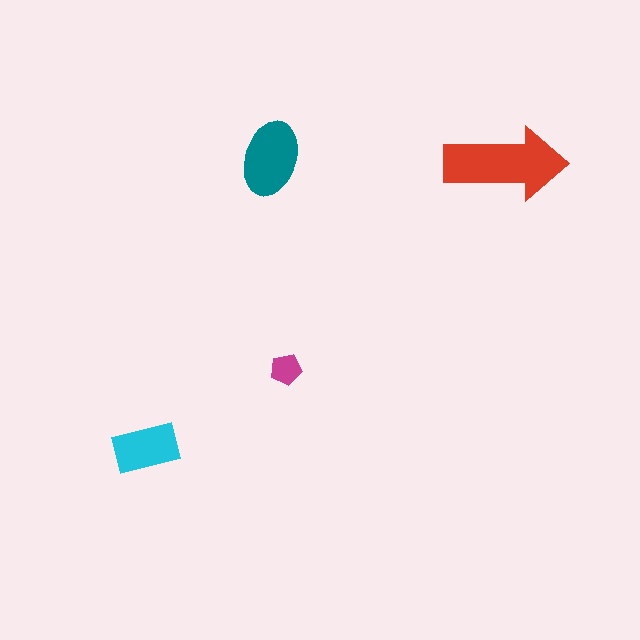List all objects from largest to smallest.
The red arrow, the teal ellipse, the cyan rectangle, the magenta pentagon.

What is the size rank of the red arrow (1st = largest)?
1st.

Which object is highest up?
The teal ellipse is topmost.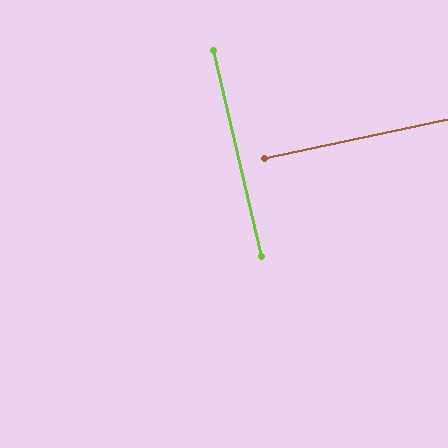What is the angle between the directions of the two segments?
Approximately 89 degrees.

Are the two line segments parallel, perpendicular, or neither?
Perpendicular — they meet at approximately 89°.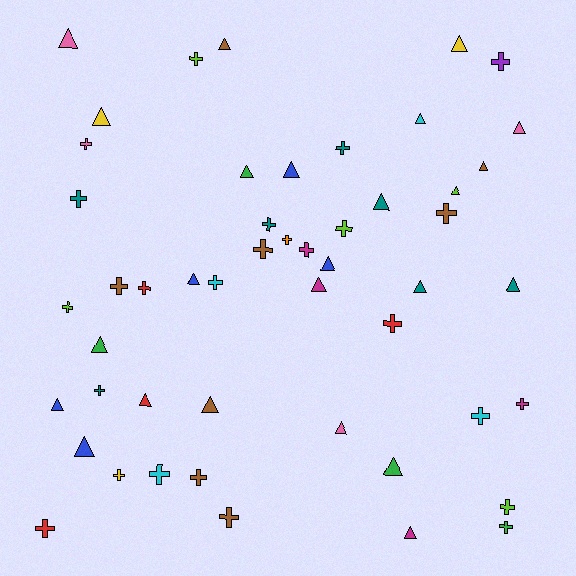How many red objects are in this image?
There are 4 red objects.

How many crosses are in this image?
There are 26 crosses.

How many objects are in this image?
There are 50 objects.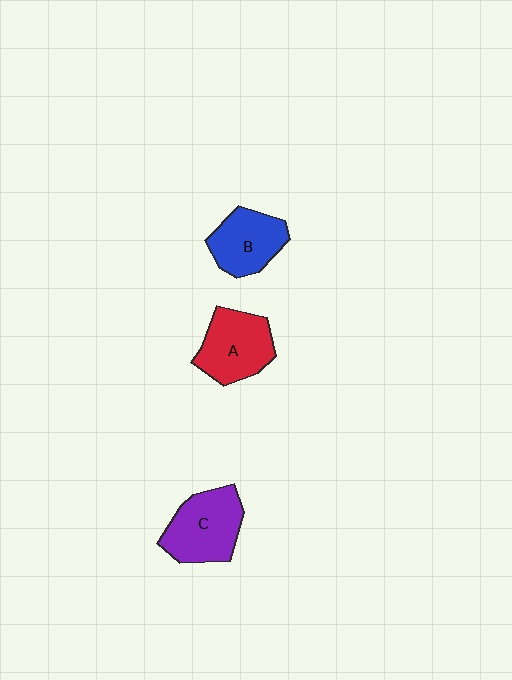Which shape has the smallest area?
Shape B (blue).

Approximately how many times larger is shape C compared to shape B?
Approximately 1.2 times.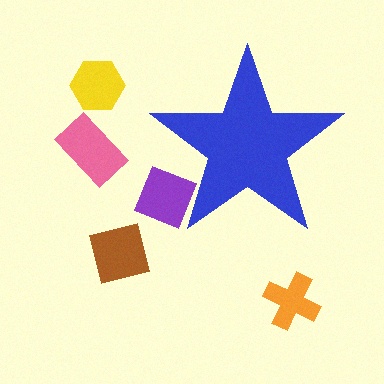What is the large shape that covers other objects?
A blue star.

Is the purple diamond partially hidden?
Yes, the purple diamond is partially hidden behind the blue star.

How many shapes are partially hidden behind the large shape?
1 shape is partially hidden.